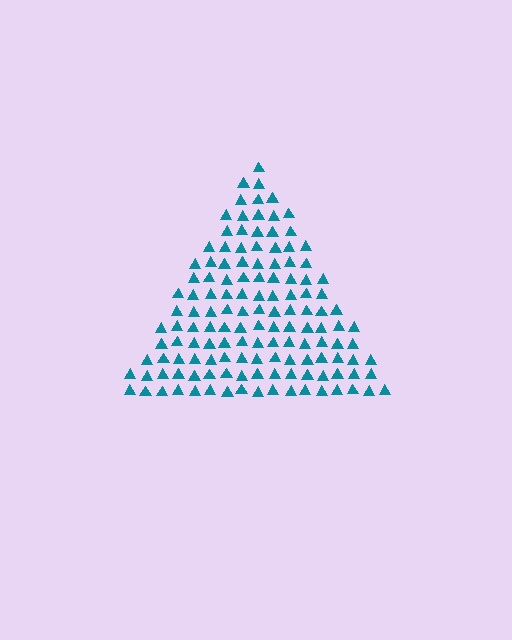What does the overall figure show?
The overall figure shows a triangle.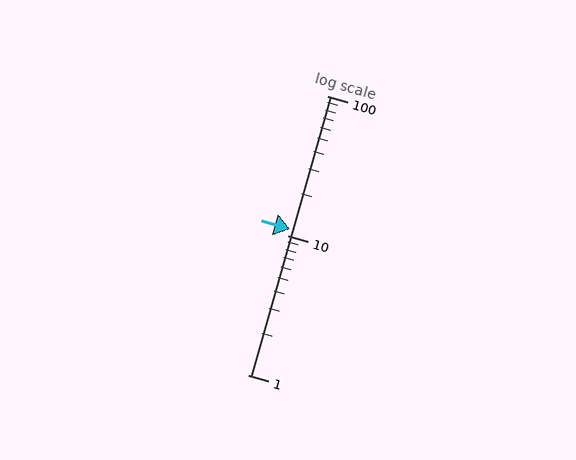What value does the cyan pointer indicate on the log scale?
The pointer indicates approximately 11.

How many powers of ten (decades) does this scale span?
The scale spans 2 decades, from 1 to 100.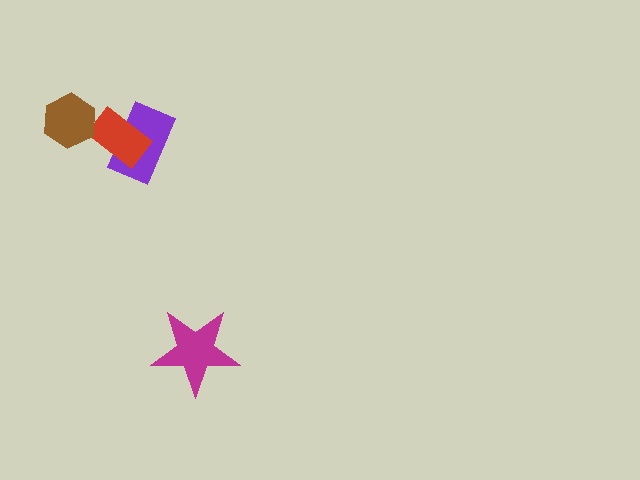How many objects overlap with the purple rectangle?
1 object overlaps with the purple rectangle.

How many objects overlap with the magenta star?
0 objects overlap with the magenta star.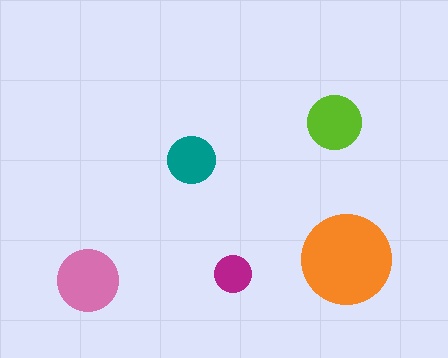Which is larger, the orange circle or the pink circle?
The orange one.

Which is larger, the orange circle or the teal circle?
The orange one.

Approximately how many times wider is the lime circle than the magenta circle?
About 1.5 times wider.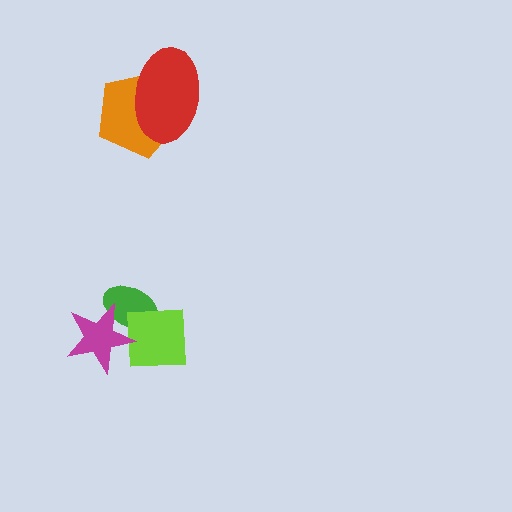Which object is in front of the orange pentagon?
The red ellipse is in front of the orange pentagon.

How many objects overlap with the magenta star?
2 objects overlap with the magenta star.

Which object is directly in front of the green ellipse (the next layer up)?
The lime square is directly in front of the green ellipse.